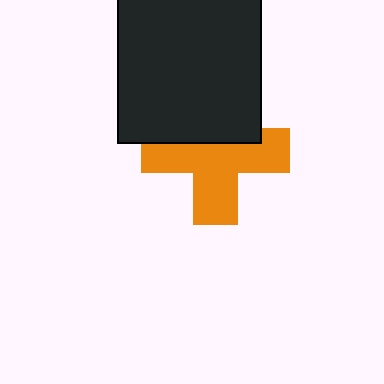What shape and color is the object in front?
The object in front is a black rectangle.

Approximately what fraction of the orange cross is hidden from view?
Roughly 37% of the orange cross is hidden behind the black rectangle.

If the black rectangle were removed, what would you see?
You would see the complete orange cross.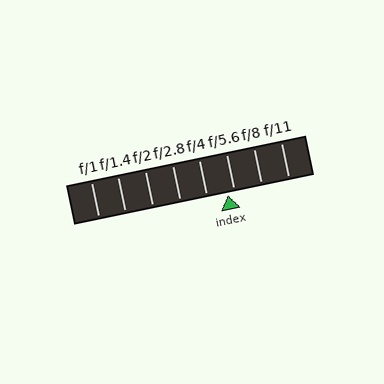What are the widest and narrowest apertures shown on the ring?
The widest aperture shown is f/1 and the narrowest is f/11.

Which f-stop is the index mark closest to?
The index mark is closest to f/5.6.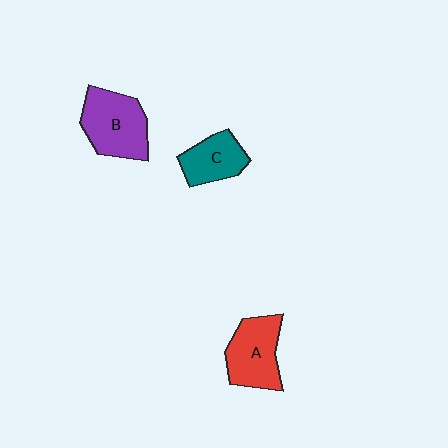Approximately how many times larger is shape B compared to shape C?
Approximately 1.5 times.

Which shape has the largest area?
Shape B (purple).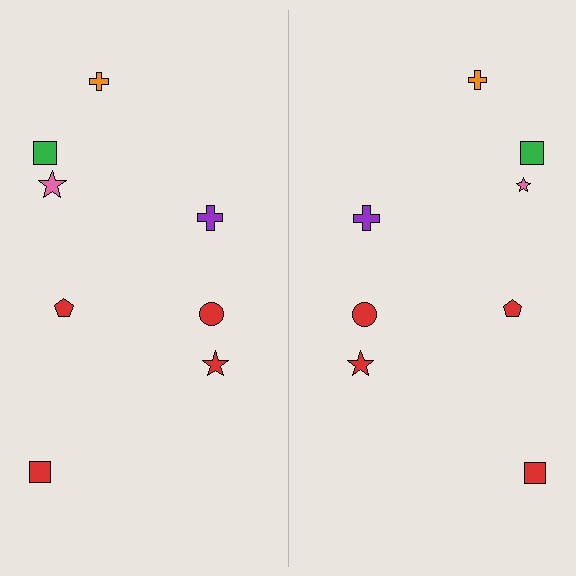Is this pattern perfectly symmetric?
No, the pattern is not perfectly symmetric. The pink star on the right side has a different size than its mirror counterpart.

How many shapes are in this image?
There are 16 shapes in this image.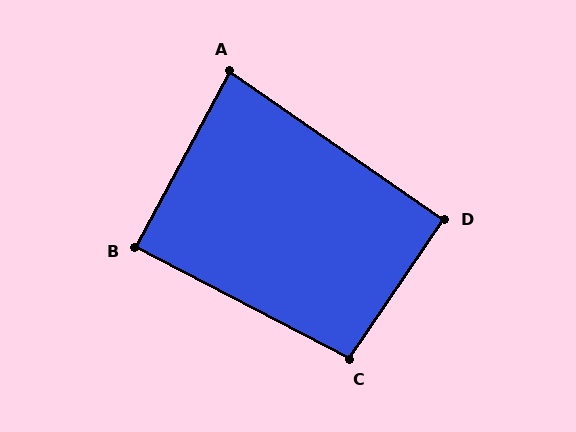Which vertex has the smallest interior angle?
A, at approximately 84 degrees.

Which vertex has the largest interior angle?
C, at approximately 96 degrees.